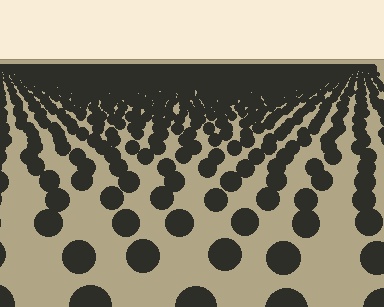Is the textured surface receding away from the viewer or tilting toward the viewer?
The surface is receding away from the viewer. Texture elements get smaller and denser toward the top.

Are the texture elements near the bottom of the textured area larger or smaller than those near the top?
Larger. Near the bottom, elements are closer to the viewer and appear at a bigger on-screen size.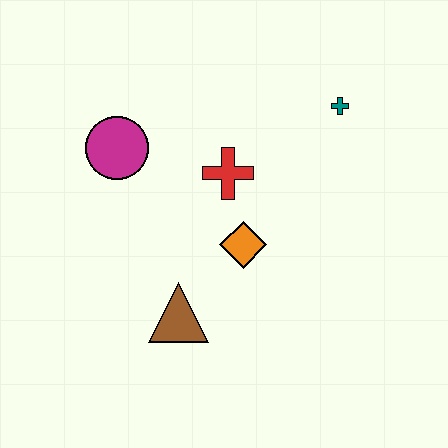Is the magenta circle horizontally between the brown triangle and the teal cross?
No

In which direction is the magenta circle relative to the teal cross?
The magenta circle is to the left of the teal cross.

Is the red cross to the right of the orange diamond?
No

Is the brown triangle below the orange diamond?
Yes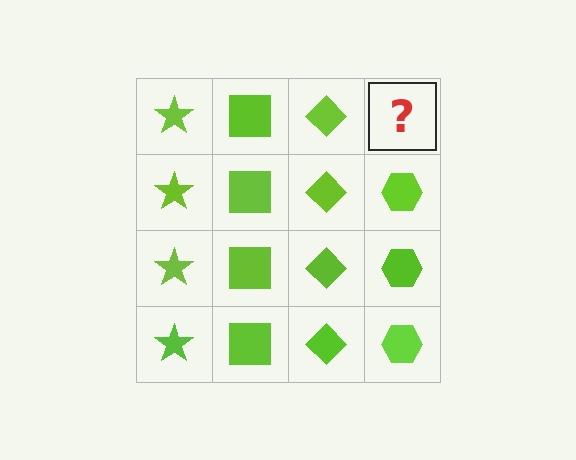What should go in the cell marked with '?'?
The missing cell should contain a lime hexagon.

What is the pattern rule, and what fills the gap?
The rule is that each column has a consistent shape. The gap should be filled with a lime hexagon.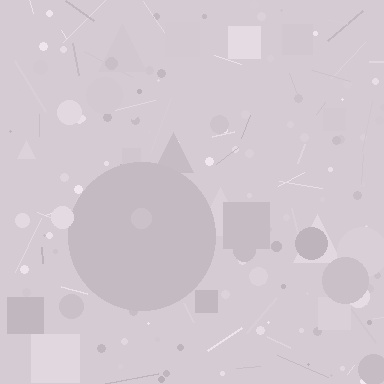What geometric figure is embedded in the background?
A circle is embedded in the background.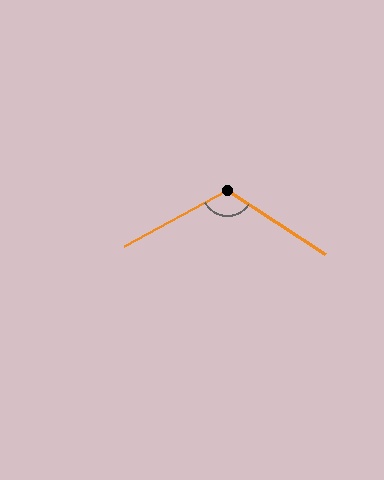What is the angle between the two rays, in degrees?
Approximately 118 degrees.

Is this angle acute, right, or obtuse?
It is obtuse.